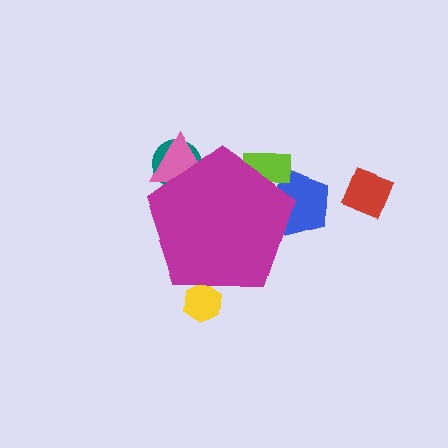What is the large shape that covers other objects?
A magenta pentagon.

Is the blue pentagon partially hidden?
Yes, the blue pentagon is partially hidden behind the magenta pentagon.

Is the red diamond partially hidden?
No, the red diamond is fully visible.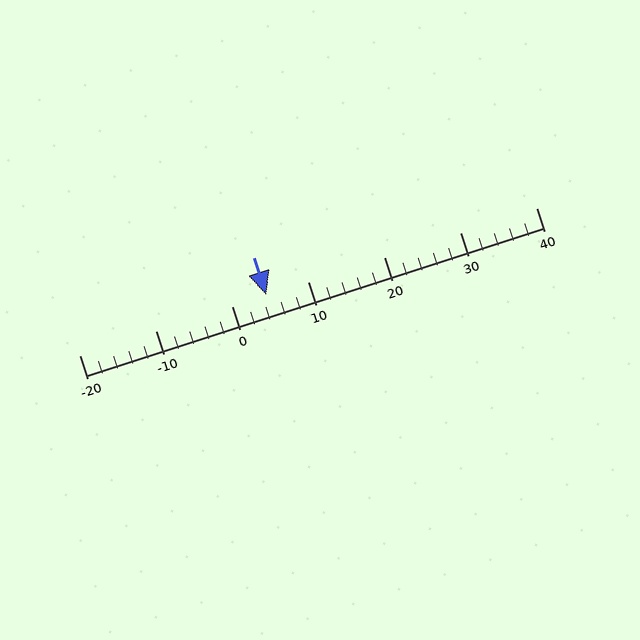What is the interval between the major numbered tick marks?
The major tick marks are spaced 10 units apart.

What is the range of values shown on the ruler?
The ruler shows values from -20 to 40.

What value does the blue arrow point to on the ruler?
The blue arrow points to approximately 5.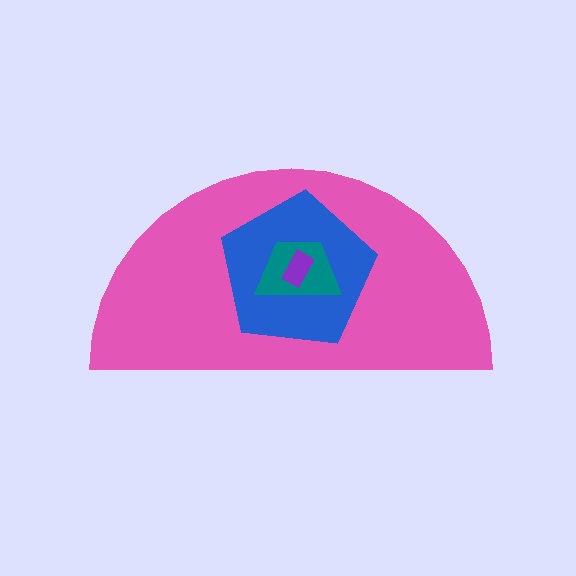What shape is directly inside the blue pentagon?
The teal trapezoid.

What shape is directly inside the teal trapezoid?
The purple rectangle.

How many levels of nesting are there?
4.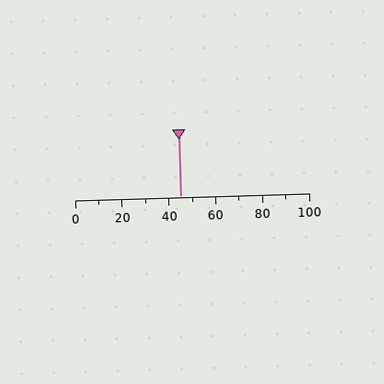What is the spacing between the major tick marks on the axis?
The major ticks are spaced 20 apart.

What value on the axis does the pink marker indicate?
The marker indicates approximately 45.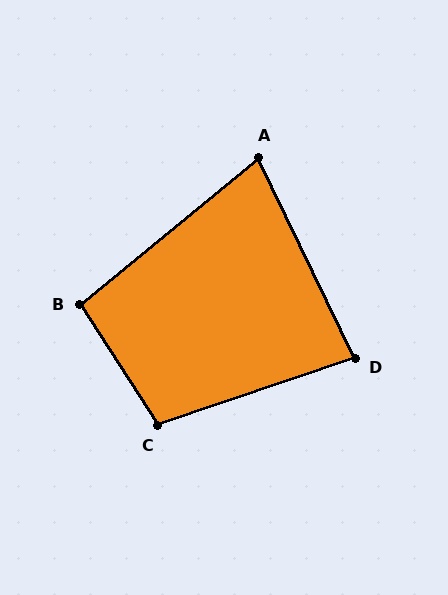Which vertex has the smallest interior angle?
A, at approximately 76 degrees.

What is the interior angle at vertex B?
Approximately 97 degrees (obtuse).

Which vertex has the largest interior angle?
C, at approximately 104 degrees.